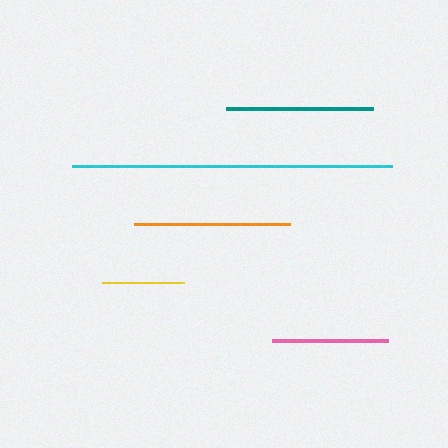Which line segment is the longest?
The cyan line is the longest at approximately 320 pixels.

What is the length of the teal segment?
The teal segment is approximately 147 pixels long.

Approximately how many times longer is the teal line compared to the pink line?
The teal line is approximately 1.3 times the length of the pink line.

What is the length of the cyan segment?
The cyan segment is approximately 320 pixels long.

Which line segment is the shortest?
The yellow line is the shortest at approximately 81 pixels.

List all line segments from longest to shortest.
From longest to shortest: cyan, orange, teal, pink, yellow.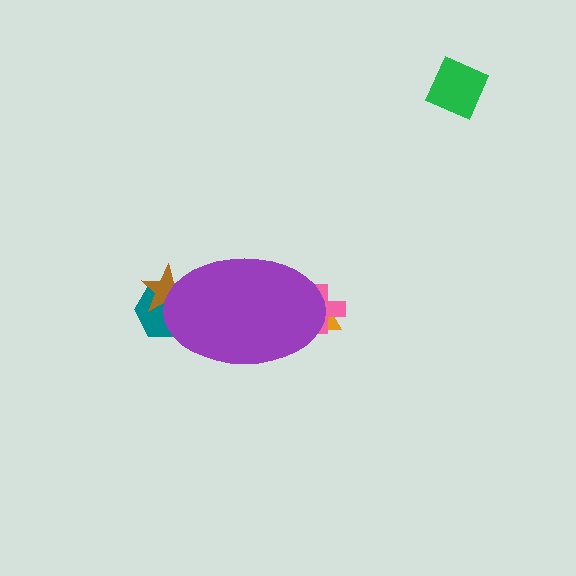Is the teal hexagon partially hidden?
Yes, the teal hexagon is partially hidden behind the purple ellipse.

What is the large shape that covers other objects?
A purple ellipse.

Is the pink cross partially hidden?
Yes, the pink cross is partially hidden behind the purple ellipse.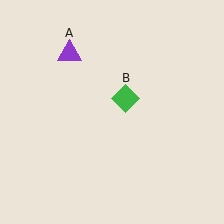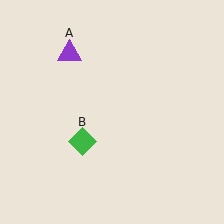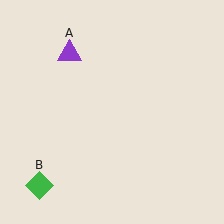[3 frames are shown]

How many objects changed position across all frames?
1 object changed position: green diamond (object B).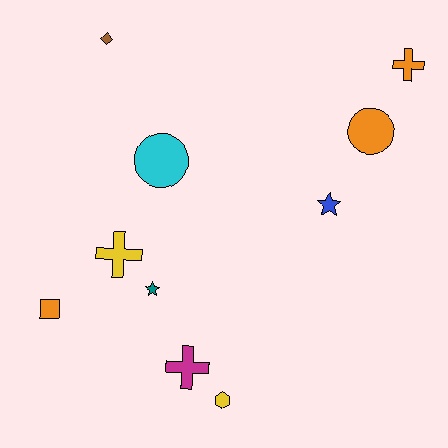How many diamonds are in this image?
There is 1 diamond.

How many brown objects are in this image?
There is 1 brown object.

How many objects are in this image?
There are 10 objects.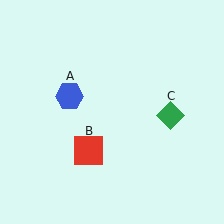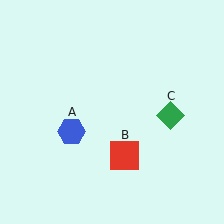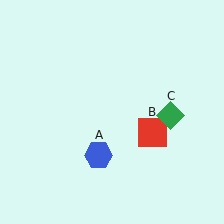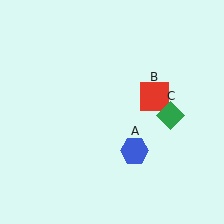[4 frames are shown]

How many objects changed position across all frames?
2 objects changed position: blue hexagon (object A), red square (object B).